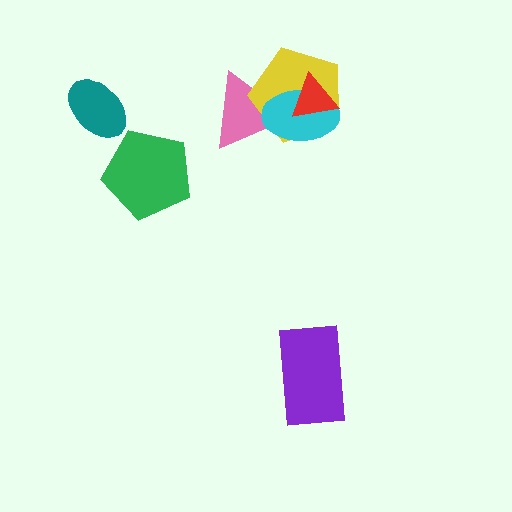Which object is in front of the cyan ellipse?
The red triangle is in front of the cyan ellipse.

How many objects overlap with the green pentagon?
0 objects overlap with the green pentagon.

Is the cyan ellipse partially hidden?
Yes, it is partially covered by another shape.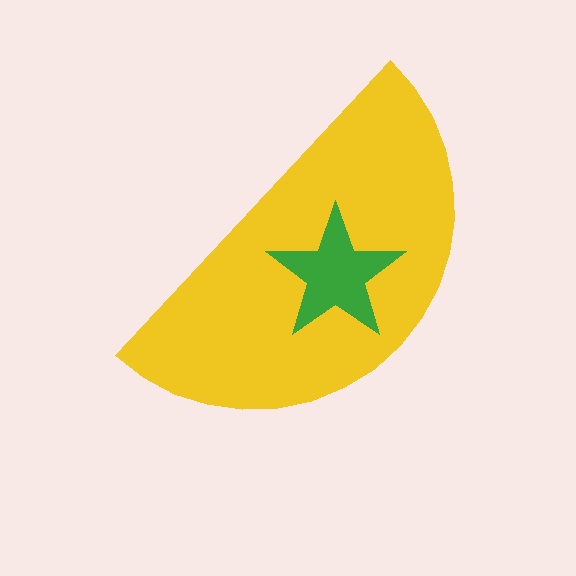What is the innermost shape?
The green star.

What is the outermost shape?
The yellow semicircle.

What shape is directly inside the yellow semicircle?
The green star.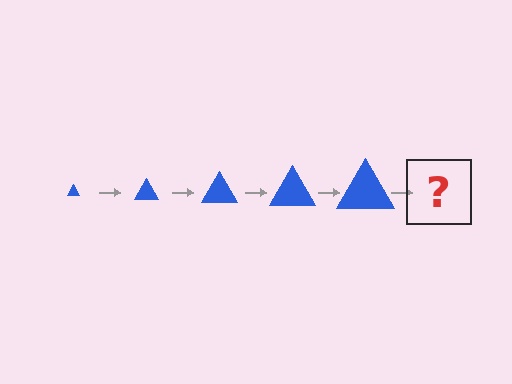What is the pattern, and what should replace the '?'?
The pattern is that the triangle gets progressively larger each step. The '?' should be a blue triangle, larger than the previous one.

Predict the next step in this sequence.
The next step is a blue triangle, larger than the previous one.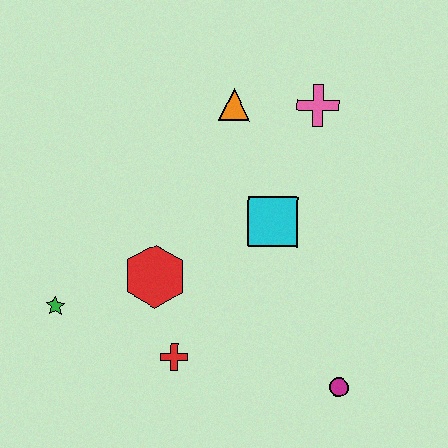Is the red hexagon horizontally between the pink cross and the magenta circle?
No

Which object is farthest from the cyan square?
The green star is farthest from the cyan square.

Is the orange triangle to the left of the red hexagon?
No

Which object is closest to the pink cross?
The orange triangle is closest to the pink cross.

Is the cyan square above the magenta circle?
Yes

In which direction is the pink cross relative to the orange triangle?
The pink cross is to the right of the orange triangle.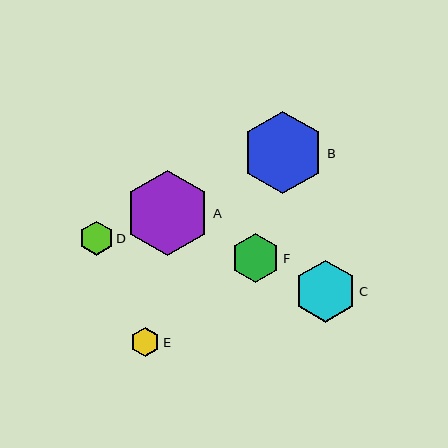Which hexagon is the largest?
Hexagon A is the largest with a size of approximately 85 pixels.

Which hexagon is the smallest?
Hexagon E is the smallest with a size of approximately 29 pixels.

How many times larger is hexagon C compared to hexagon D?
Hexagon C is approximately 1.8 times the size of hexagon D.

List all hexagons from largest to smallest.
From largest to smallest: A, B, C, F, D, E.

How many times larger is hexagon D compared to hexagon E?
Hexagon D is approximately 1.2 times the size of hexagon E.